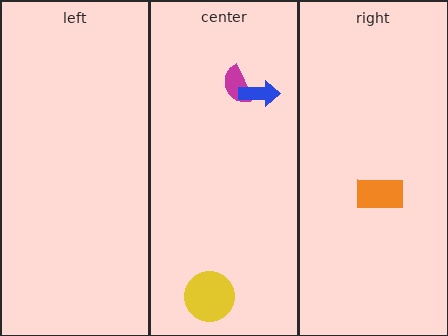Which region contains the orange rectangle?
The right region.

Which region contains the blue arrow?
The center region.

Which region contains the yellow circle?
The center region.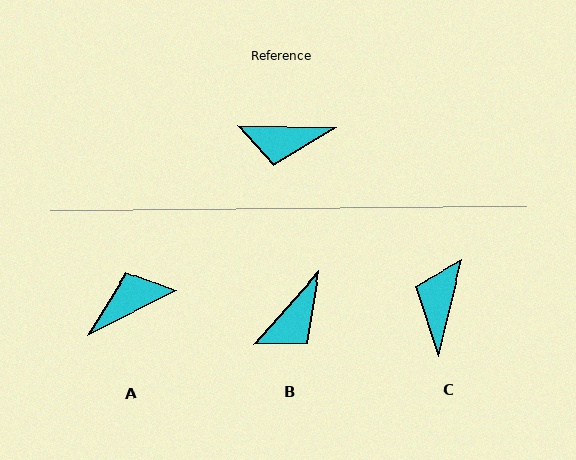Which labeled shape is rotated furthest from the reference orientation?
A, about 153 degrees away.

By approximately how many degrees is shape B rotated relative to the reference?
Approximately 50 degrees counter-clockwise.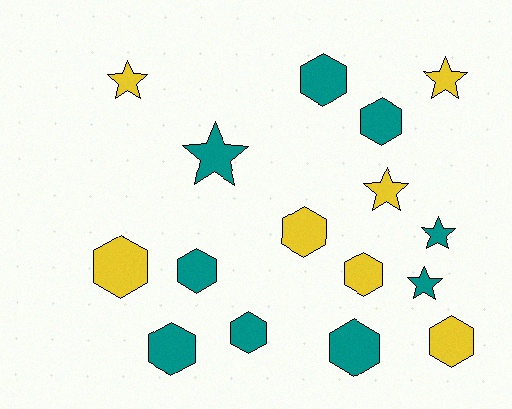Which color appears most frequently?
Teal, with 9 objects.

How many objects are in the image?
There are 16 objects.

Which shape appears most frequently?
Hexagon, with 10 objects.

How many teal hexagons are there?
There are 6 teal hexagons.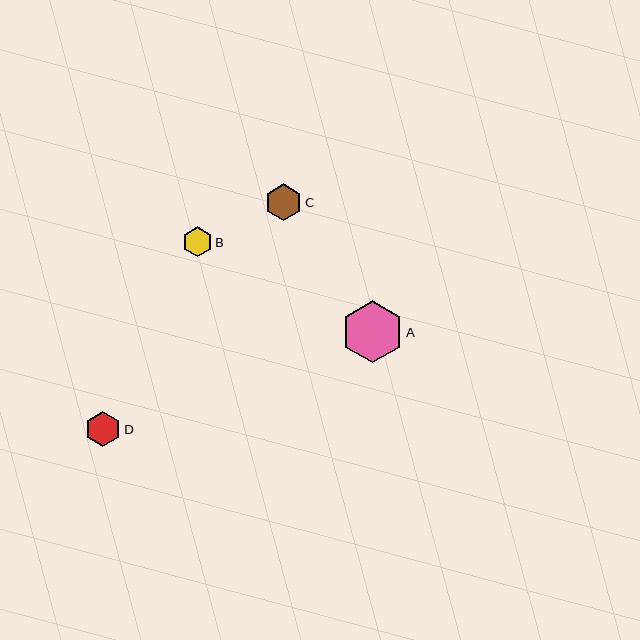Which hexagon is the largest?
Hexagon A is the largest with a size of approximately 62 pixels.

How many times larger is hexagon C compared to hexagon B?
Hexagon C is approximately 1.2 times the size of hexagon B.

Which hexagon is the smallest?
Hexagon B is the smallest with a size of approximately 30 pixels.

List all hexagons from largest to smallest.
From largest to smallest: A, C, D, B.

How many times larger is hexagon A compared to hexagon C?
Hexagon A is approximately 1.7 times the size of hexagon C.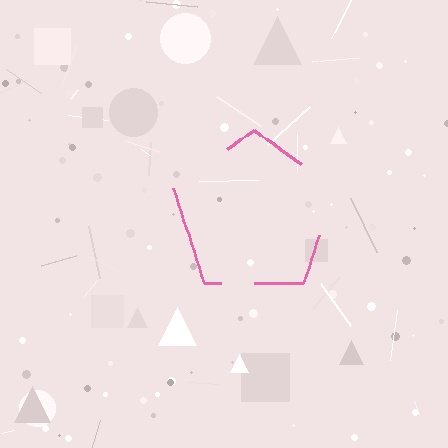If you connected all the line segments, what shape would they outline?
They would outline a pentagon.